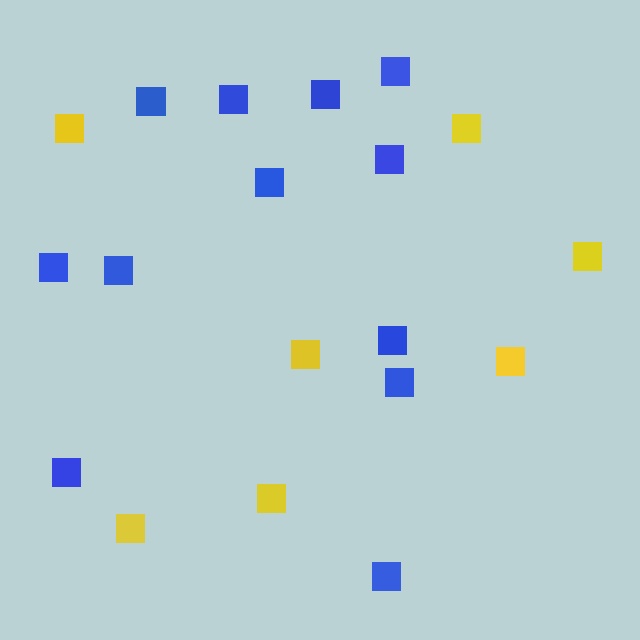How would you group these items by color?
There are 2 groups: one group of yellow squares (7) and one group of blue squares (12).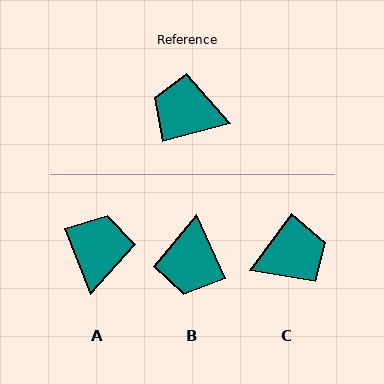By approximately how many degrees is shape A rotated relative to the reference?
Approximately 83 degrees clockwise.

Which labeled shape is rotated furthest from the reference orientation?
C, about 141 degrees away.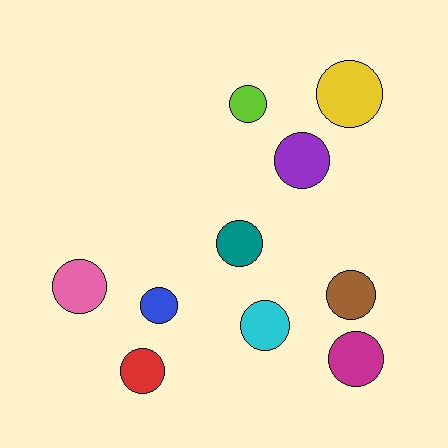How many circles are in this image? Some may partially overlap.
There are 10 circles.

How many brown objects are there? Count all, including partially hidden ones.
There is 1 brown object.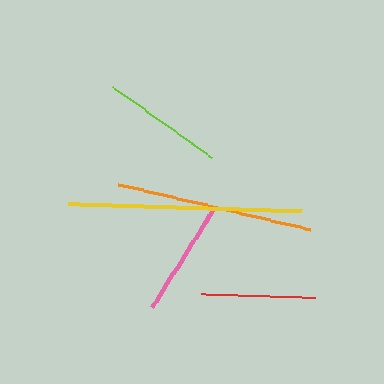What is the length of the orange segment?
The orange segment is approximately 197 pixels long.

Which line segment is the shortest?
The red line is the shortest at approximately 114 pixels.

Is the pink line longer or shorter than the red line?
The pink line is longer than the red line.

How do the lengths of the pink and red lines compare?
The pink and red lines are approximately the same length.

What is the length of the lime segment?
The lime segment is approximately 121 pixels long.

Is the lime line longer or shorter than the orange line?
The orange line is longer than the lime line.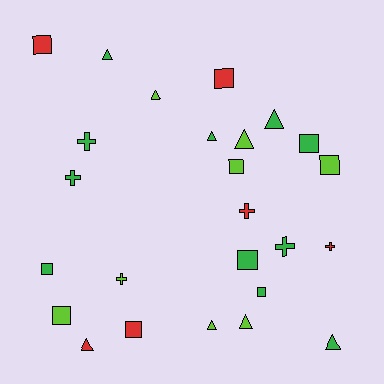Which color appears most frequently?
Green, with 11 objects.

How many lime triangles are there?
There are 4 lime triangles.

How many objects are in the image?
There are 25 objects.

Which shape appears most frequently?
Square, with 10 objects.